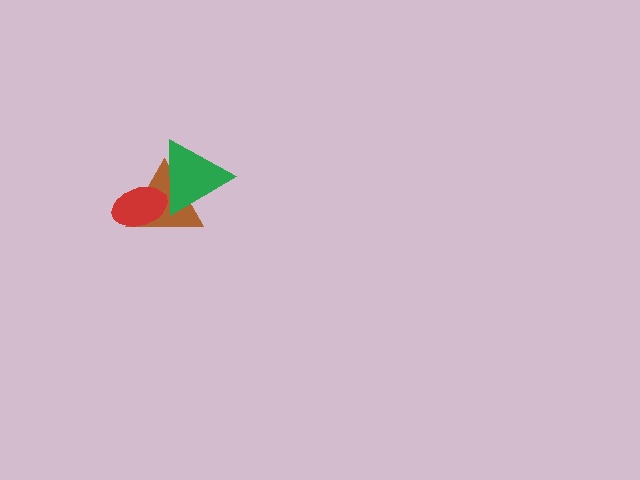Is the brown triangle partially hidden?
Yes, it is partially covered by another shape.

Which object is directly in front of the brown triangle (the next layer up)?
The red ellipse is directly in front of the brown triangle.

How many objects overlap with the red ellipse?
2 objects overlap with the red ellipse.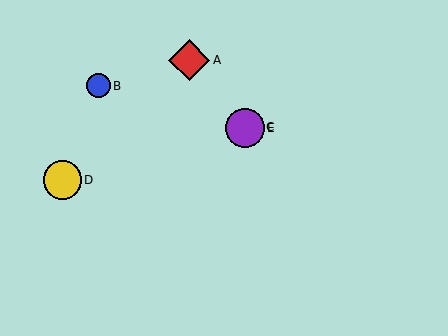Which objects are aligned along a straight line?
Objects A, C, E are aligned along a straight line.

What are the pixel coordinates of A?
Object A is at (189, 60).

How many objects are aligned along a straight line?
3 objects (A, C, E) are aligned along a straight line.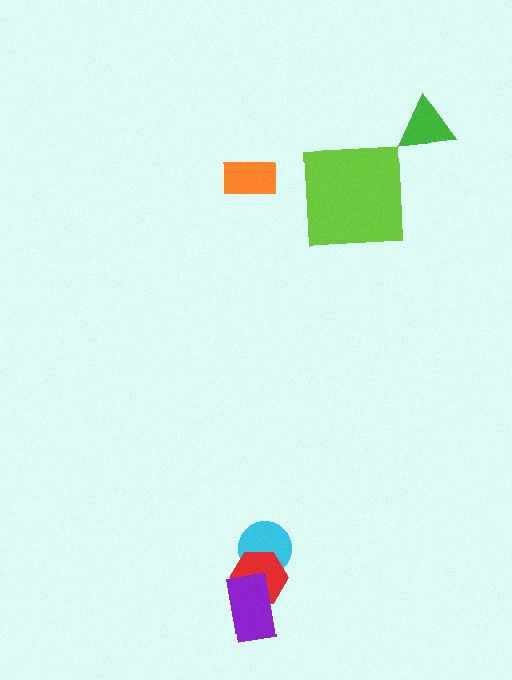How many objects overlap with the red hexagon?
2 objects overlap with the red hexagon.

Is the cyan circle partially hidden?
Yes, it is partially covered by another shape.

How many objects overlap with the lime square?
0 objects overlap with the lime square.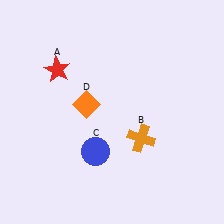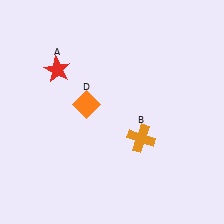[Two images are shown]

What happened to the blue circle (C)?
The blue circle (C) was removed in Image 2. It was in the bottom-left area of Image 1.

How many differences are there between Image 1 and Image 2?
There is 1 difference between the two images.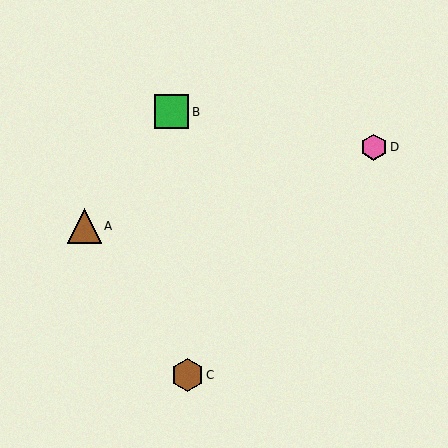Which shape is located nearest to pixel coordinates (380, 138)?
The pink hexagon (labeled D) at (374, 147) is nearest to that location.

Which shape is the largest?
The green square (labeled B) is the largest.